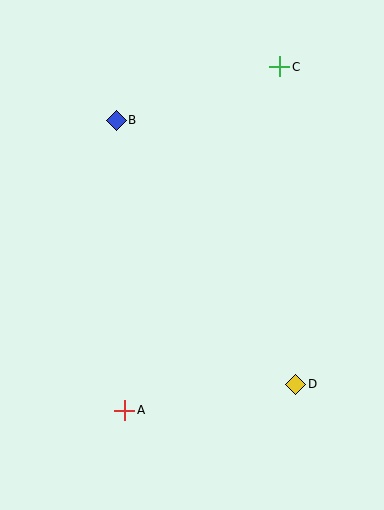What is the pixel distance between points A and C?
The distance between A and C is 377 pixels.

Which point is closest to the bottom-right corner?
Point D is closest to the bottom-right corner.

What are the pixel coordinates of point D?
Point D is at (296, 384).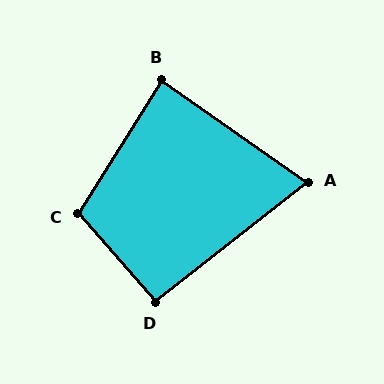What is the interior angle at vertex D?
Approximately 93 degrees (approximately right).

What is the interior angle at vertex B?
Approximately 87 degrees (approximately right).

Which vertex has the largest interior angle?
C, at approximately 107 degrees.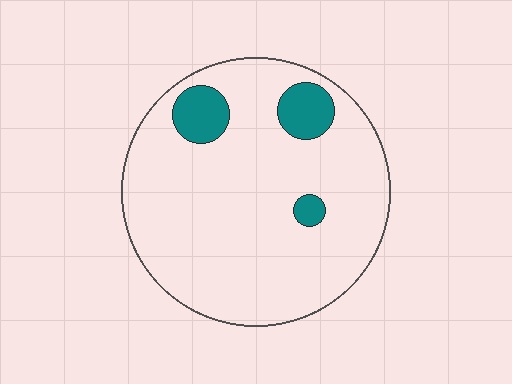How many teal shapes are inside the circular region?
3.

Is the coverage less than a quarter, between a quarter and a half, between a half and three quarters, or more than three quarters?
Less than a quarter.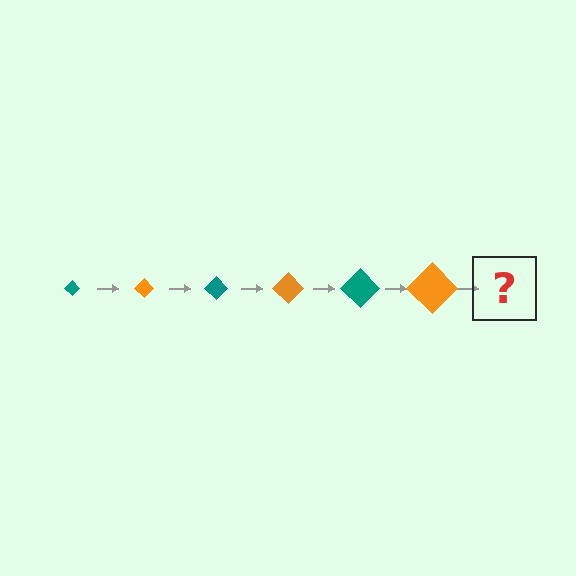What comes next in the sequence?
The next element should be a teal diamond, larger than the previous one.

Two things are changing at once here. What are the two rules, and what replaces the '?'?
The two rules are that the diamond grows larger each step and the color cycles through teal and orange. The '?' should be a teal diamond, larger than the previous one.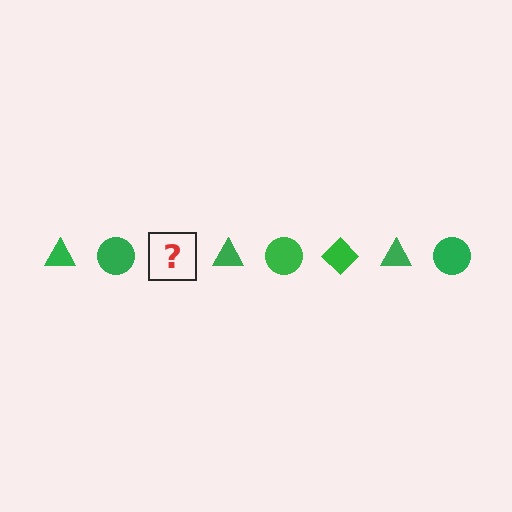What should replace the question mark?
The question mark should be replaced with a green diamond.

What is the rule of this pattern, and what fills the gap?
The rule is that the pattern cycles through triangle, circle, diamond shapes in green. The gap should be filled with a green diamond.